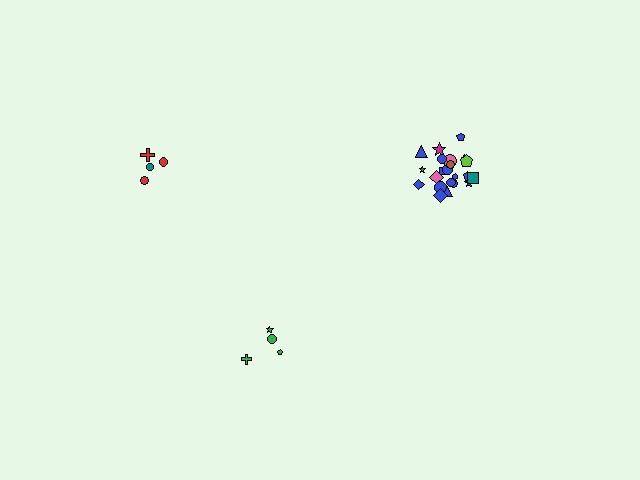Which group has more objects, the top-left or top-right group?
The top-right group.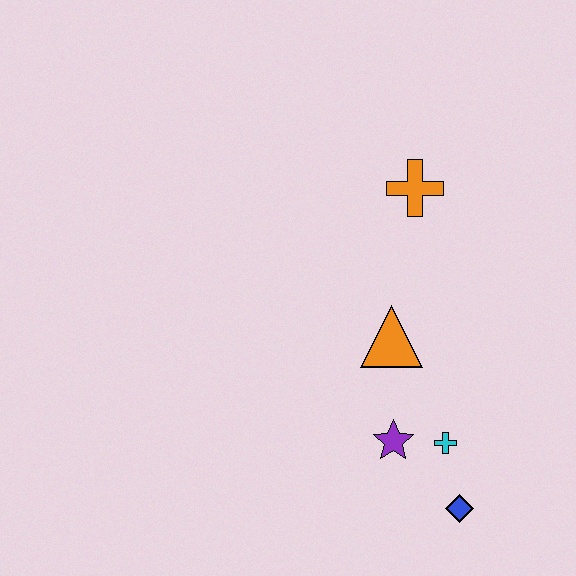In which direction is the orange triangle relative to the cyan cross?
The orange triangle is above the cyan cross.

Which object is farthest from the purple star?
The orange cross is farthest from the purple star.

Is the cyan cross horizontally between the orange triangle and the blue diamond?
Yes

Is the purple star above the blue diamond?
Yes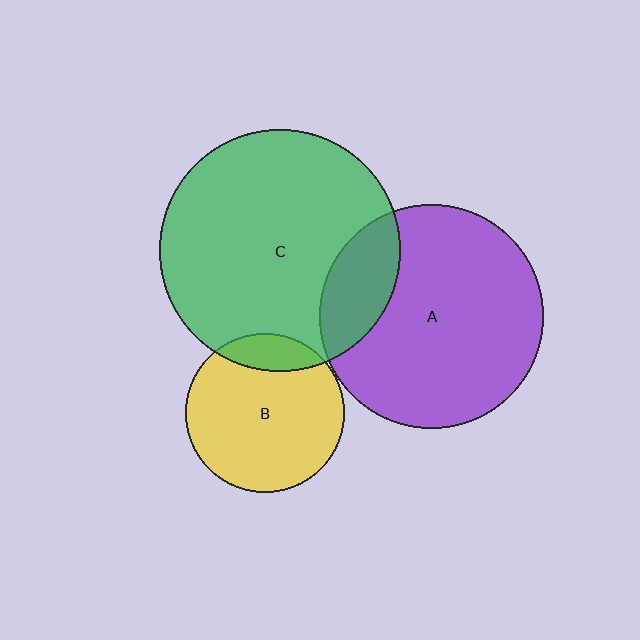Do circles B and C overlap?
Yes.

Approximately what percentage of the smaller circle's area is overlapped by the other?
Approximately 15%.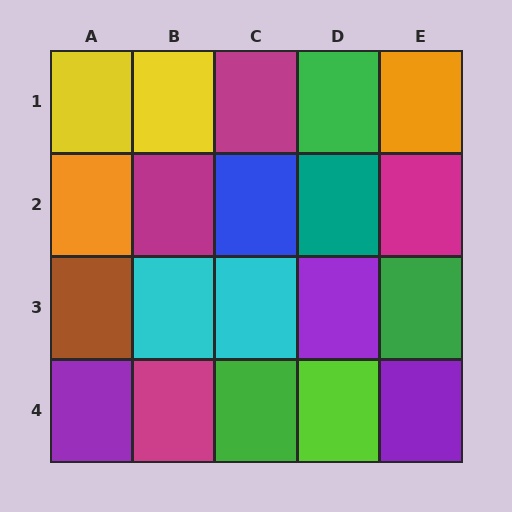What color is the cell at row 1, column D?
Green.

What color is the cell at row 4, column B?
Magenta.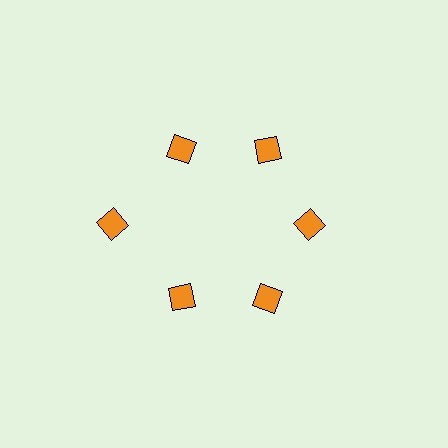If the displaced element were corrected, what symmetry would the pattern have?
It would have 6-fold rotational symmetry — the pattern would map onto itself every 60 degrees.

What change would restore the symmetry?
The symmetry would be restored by moving it inward, back onto the ring so that all 6 diamonds sit at equal angles and equal distance from the center.